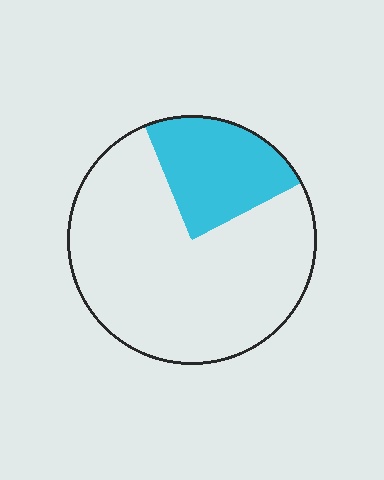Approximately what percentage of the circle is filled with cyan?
Approximately 25%.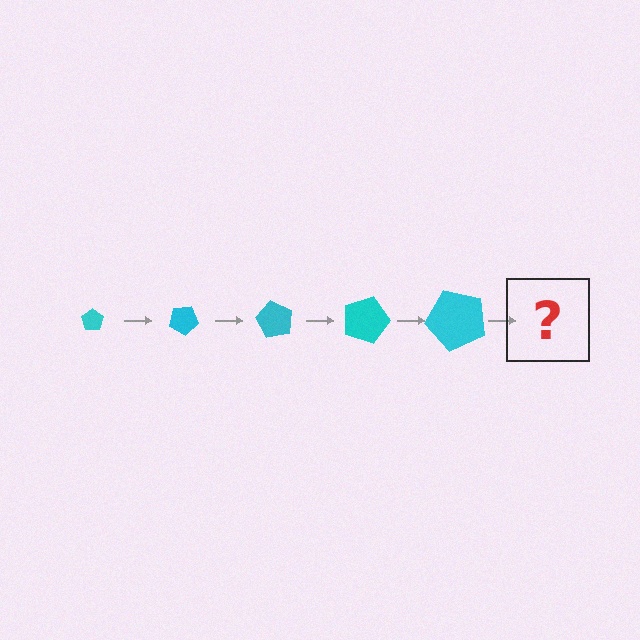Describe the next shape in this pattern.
It should be a pentagon, larger than the previous one and rotated 150 degrees from the start.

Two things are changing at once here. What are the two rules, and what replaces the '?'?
The two rules are that the pentagon grows larger each step and it rotates 30 degrees each step. The '?' should be a pentagon, larger than the previous one and rotated 150 degrees from the start.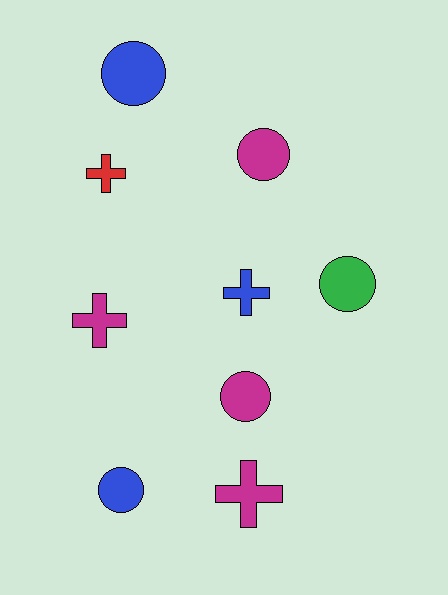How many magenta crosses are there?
There are 2 magenta crosses.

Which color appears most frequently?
Magenta, with 4 objects.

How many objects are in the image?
There are 9 objects.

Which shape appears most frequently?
Circle, with 5 objects.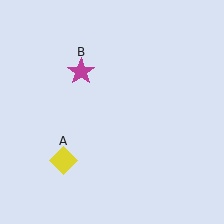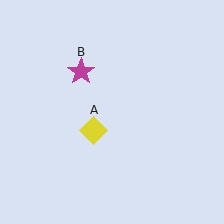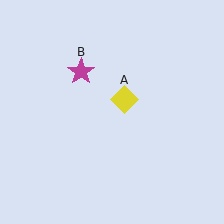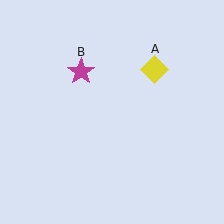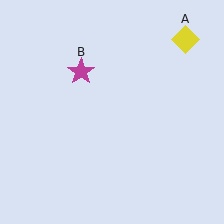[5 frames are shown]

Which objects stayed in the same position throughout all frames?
Magenta star (object B) remained stationary.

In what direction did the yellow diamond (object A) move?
The yellow diamond (object A) moved up and to the right.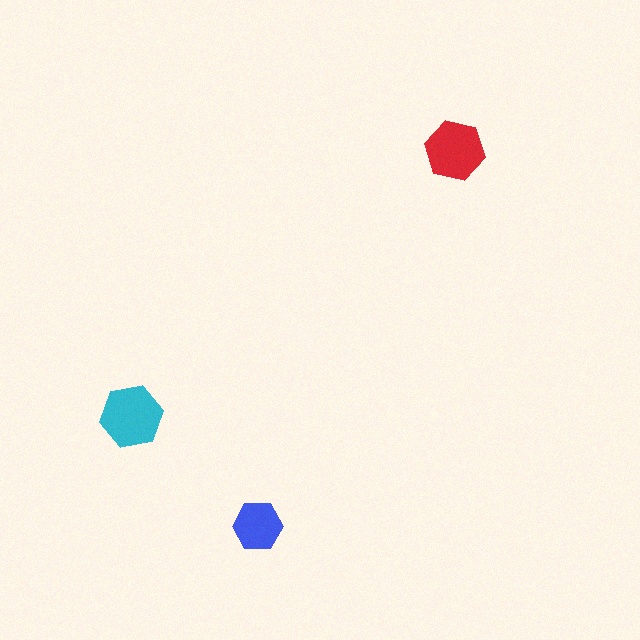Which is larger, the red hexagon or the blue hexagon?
The red one.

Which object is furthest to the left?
The cyan hexagon is leftmost.